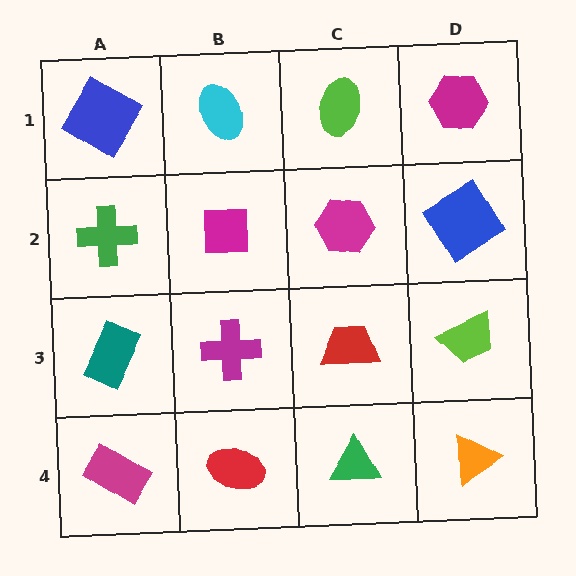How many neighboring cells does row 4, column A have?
2.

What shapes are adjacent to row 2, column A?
A blue diamond (row 1, column A), a teal rectangle (row 3, column A), a magenta square (row 2, column B).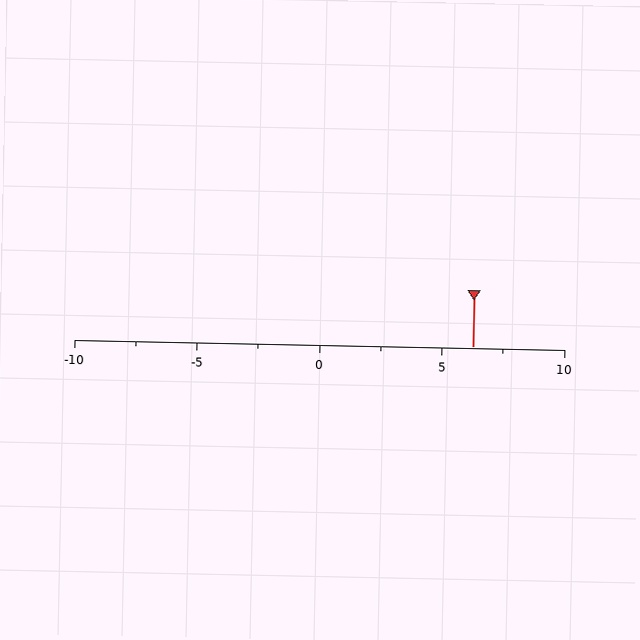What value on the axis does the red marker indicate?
The marker indicates approximately 6.2.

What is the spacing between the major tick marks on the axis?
The major ticks are spaced 5 apart.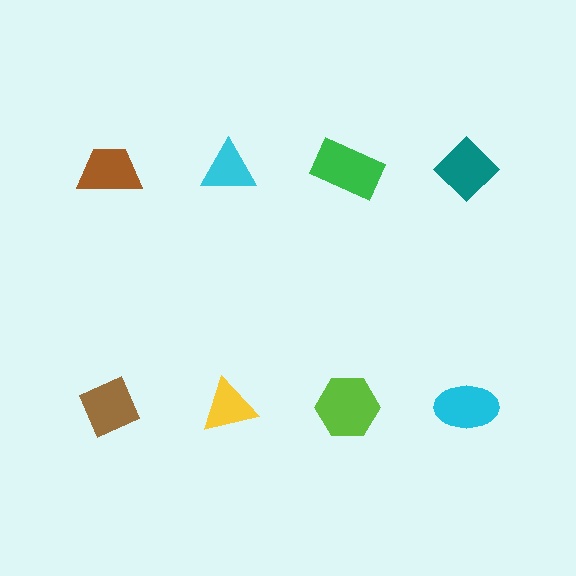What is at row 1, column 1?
A brown trapezoid.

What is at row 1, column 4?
A teal diamond.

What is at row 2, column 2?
A yellow triangle.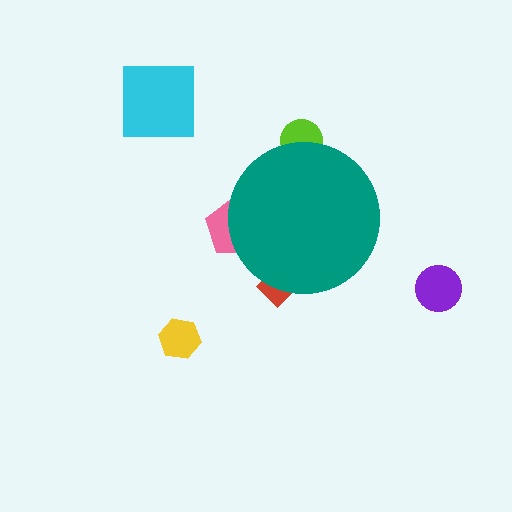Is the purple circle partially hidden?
No, the purple circle is fully visible.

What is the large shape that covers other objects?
A teal circle.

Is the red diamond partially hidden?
Yes, the red diamond is partially hidden behind the teal circle.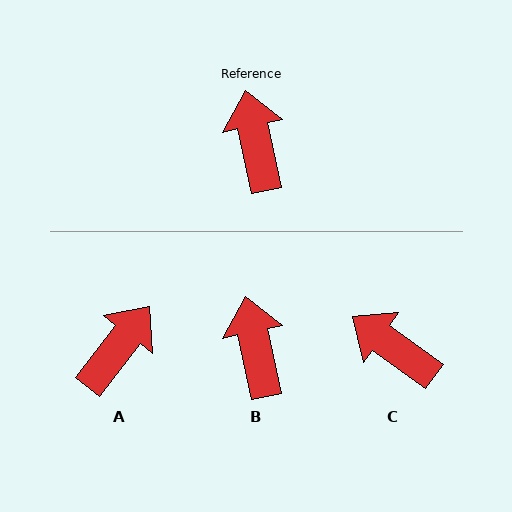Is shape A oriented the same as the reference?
No, it is off by about 50 degrees.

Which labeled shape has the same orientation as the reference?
B.